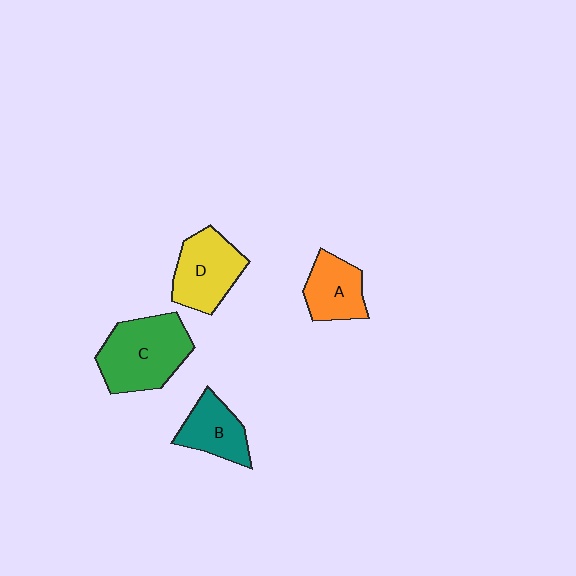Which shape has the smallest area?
Shape B (teal).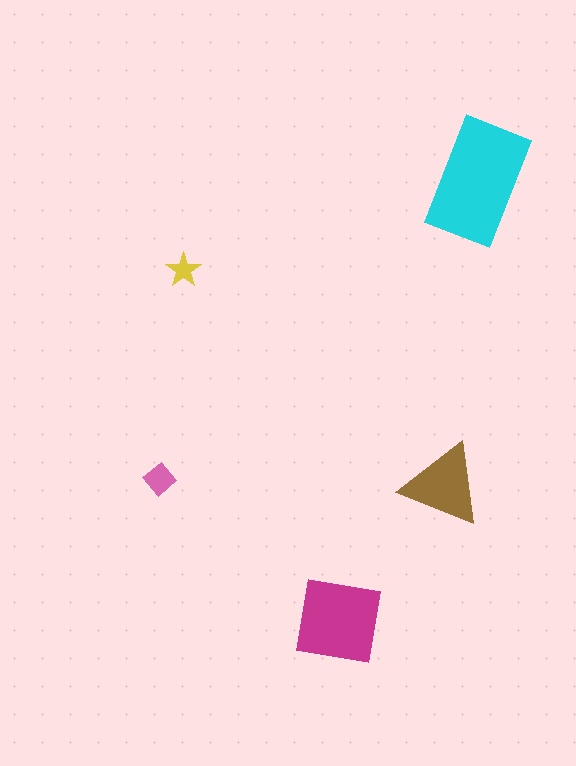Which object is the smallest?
The yellow star.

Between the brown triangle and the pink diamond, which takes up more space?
The brown triangle.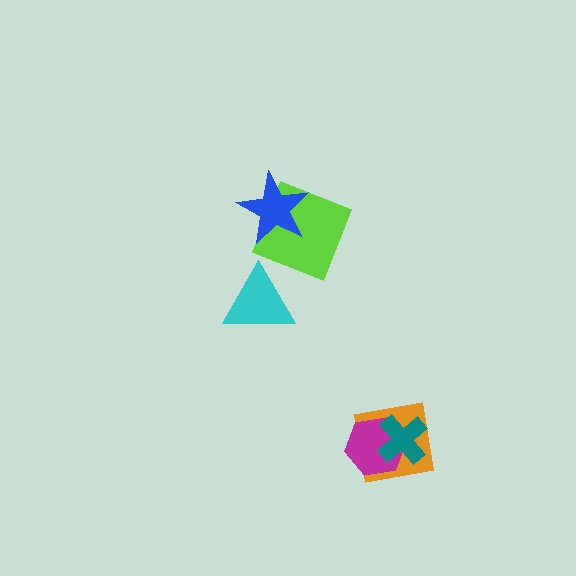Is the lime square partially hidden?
Yes, it is partially covered by another shape.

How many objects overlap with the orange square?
2 objects overlap with the orange square.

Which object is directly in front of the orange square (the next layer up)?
The magenta hexagon is directly in front of the orange square.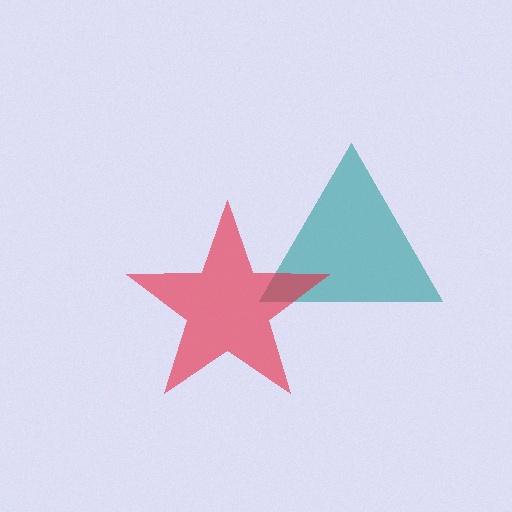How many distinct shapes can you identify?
There are 2 distinct shapes: a teal triangle, a red star.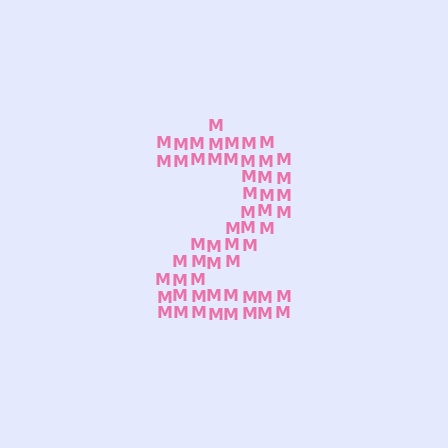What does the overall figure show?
The overall figure shows the digit 2.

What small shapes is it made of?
It is made of small letter M's.